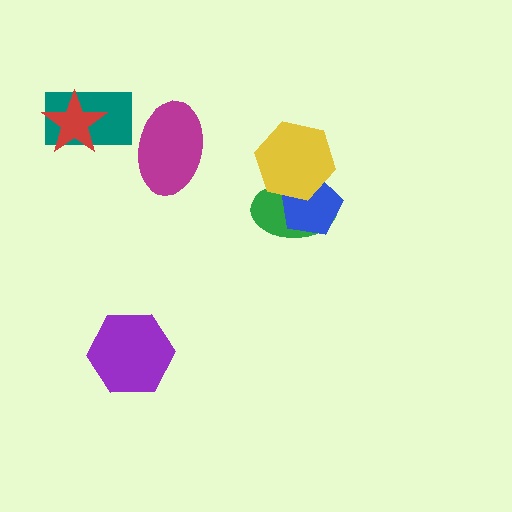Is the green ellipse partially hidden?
Yes, it is partially covered by another shape.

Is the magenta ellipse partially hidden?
No, no other shape covers it.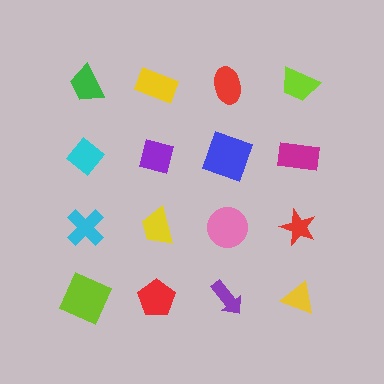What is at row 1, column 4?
A lime trapezoid.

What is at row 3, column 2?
A yellow trapezoid.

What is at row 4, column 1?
A lime square.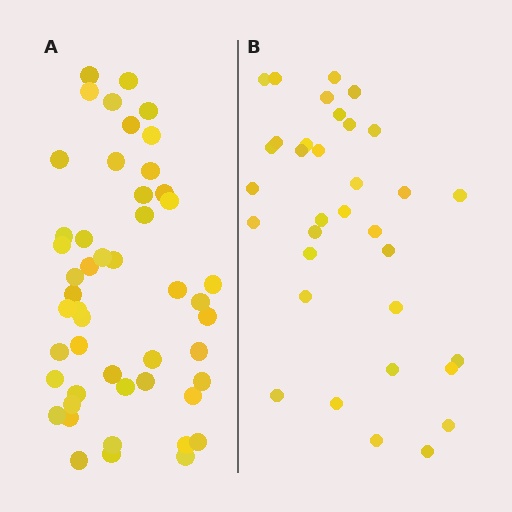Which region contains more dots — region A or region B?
Region A (the left region) has more dots.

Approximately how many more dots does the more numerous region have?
Region A has approximately 15 more dots than region B.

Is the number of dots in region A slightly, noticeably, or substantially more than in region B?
Region A has noticeably more, but not dramatically so. The ratio is roughly 1.4 to 1.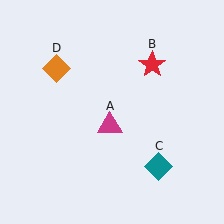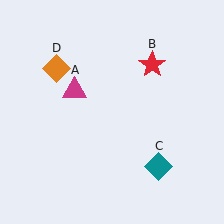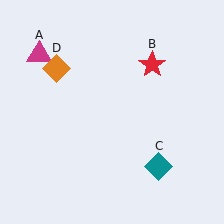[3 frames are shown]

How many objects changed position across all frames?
1 object changed position: magenta triangle (object A).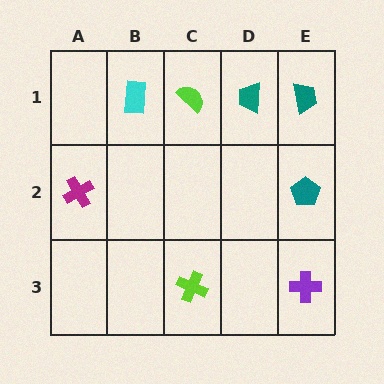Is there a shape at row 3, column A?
No, that cell is empty.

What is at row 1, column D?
A teal trapezoid.